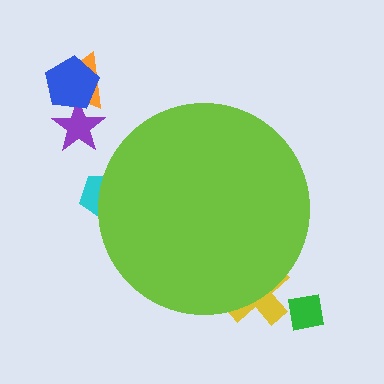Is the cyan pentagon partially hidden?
Yes, the cyan pentagon is partially hidden behind the lime circle.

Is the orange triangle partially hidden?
No, the orange triangle is fully visible.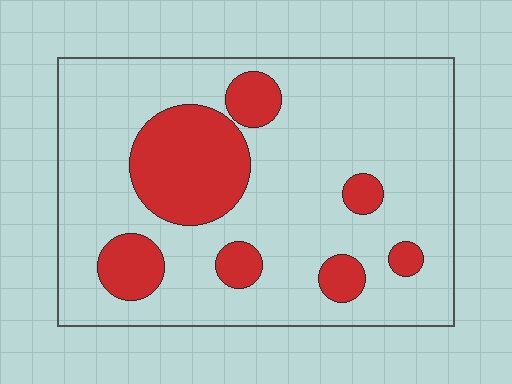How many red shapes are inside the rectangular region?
7.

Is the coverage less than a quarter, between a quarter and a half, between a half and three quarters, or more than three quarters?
Less than a quarter.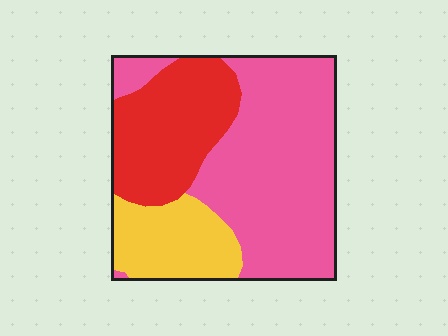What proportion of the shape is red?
Red takes up about one quarter (1/4) of the shape.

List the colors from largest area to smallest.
From largest to smallest: pink, red, yellow.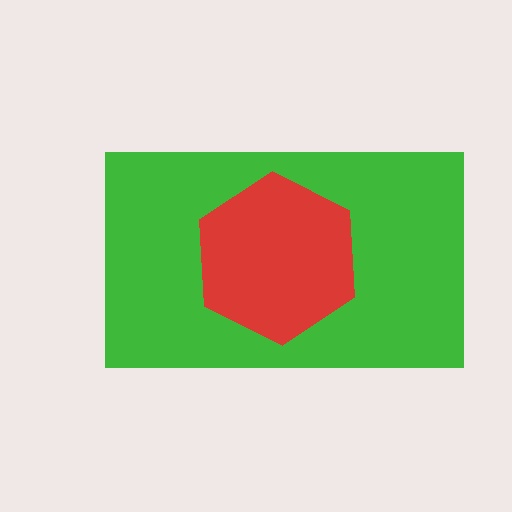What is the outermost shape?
The green rectangle.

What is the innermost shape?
The red hexagon.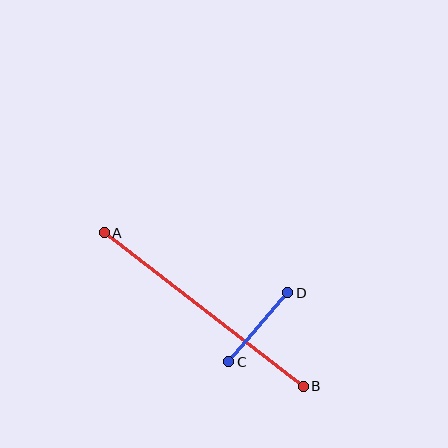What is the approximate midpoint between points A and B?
The midpoint is at approximately (204, 310) pixels.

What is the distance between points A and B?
The distance is approximately 252 pixels.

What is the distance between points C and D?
The distance is approximately 91 pixels.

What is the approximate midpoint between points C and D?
The midpoint is at approximately (258, 327) pixels.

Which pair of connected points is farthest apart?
Points A and B are farthest apart.